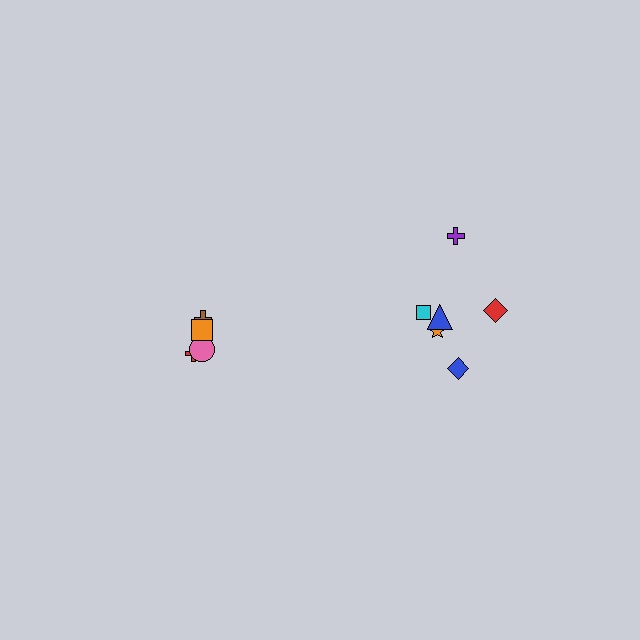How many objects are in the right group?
There are 6 objects.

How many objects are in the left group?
There are 4 objects.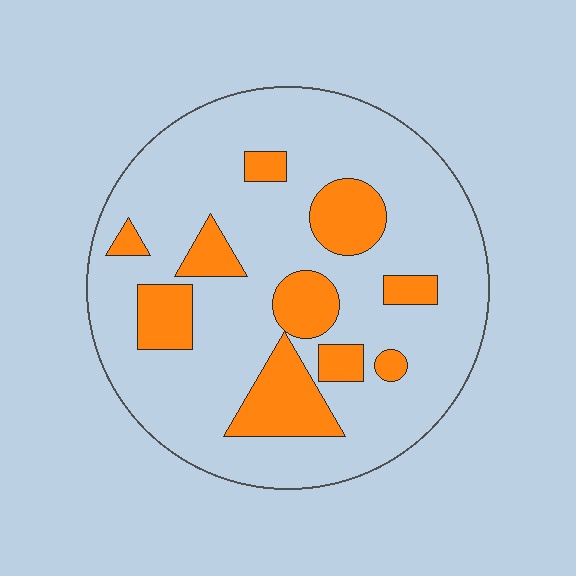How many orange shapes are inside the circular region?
10.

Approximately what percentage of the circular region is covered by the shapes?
Approximately 20%.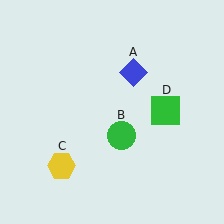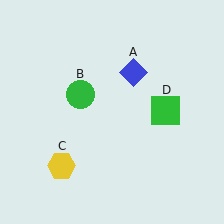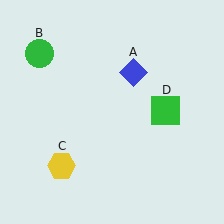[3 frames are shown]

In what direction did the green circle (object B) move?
The green circle (object B) moved up and to the left.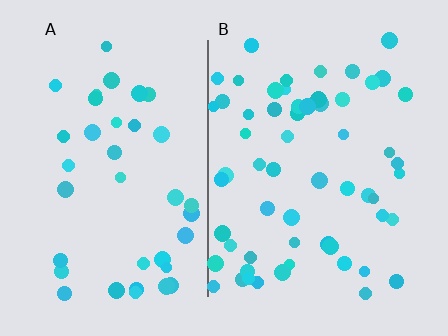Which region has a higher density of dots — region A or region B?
B (the right).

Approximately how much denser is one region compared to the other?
Approximately 1.6× — region B over region A.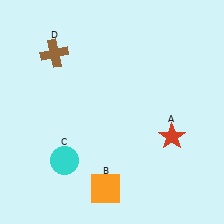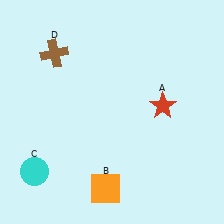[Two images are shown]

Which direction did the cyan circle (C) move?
The cyan circle (C) moved left.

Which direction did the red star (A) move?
The red star (A) moved up.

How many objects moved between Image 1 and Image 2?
2 objects moved between the two images.